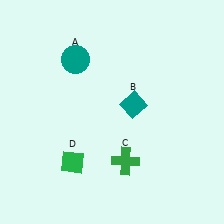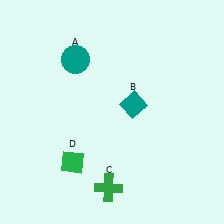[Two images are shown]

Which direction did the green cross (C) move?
The green cross (C) moved down.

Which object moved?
The green cross (C) moved down.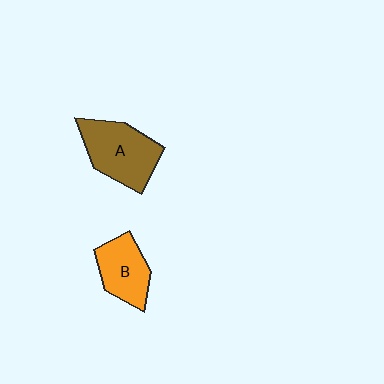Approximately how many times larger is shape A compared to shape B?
Approximately 1.4 times.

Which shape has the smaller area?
Shape B (orange).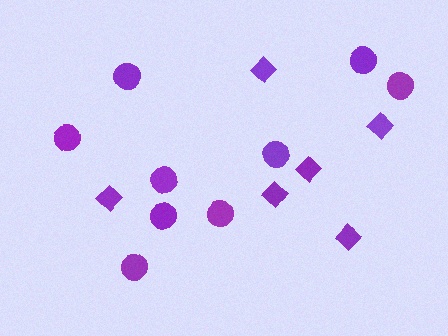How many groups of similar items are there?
There are 2 groups: one group of diamonds (6) and one group of circles (9).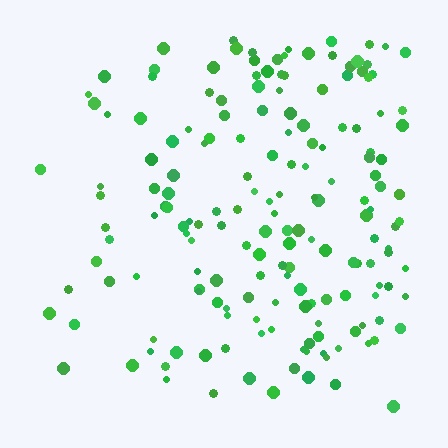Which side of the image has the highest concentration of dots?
The right.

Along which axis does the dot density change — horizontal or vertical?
Horizontal.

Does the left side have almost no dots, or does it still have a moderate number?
Still a moderate number, just noticeably fewer than the right.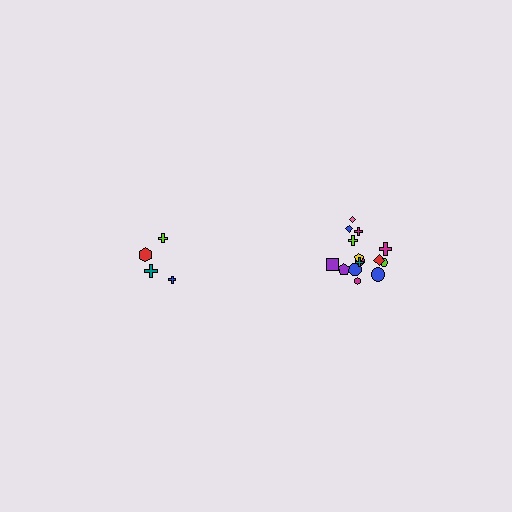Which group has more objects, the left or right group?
The right group.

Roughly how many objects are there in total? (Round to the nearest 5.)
Roughly 20 objects in total.